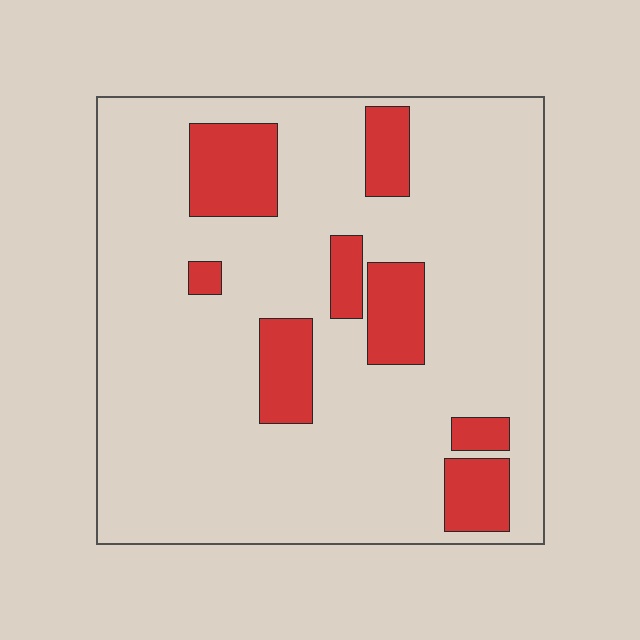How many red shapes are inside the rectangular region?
8.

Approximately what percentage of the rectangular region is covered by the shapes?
Approximately 15%.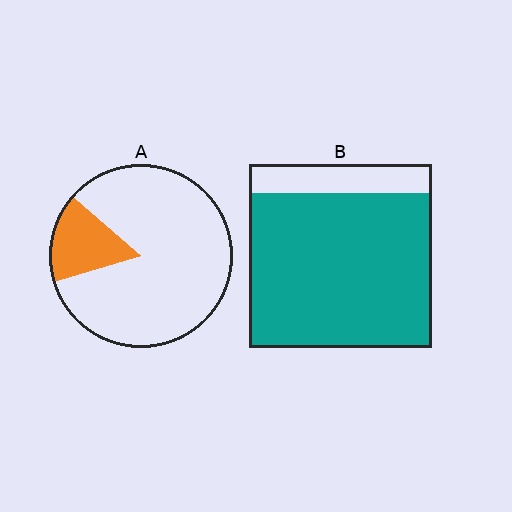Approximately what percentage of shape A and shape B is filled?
A is approximately 15% and B is approximately 85%.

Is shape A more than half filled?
No.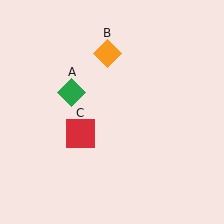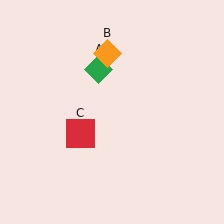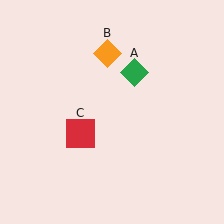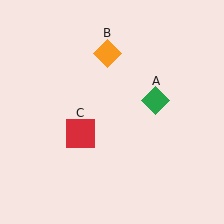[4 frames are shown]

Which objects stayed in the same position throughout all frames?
Orange diamond (object B) and red square (object C) remained stationary.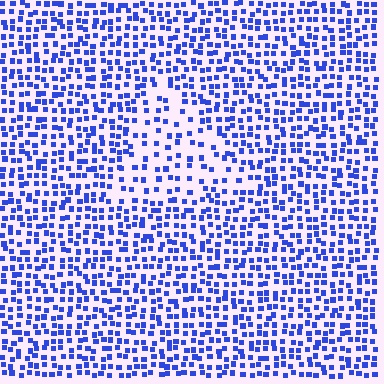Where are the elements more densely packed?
The elements are more densely packed outside the triangle boundary.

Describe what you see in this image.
The image contains small blue elements arranged at two different densities. A triangle-shaped region is visible where the elements are less densely packed than the surrounding area.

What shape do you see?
I see a triangle.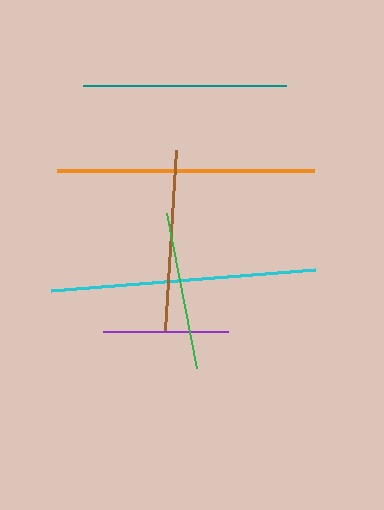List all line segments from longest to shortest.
From longest to shortest: cyan, orange, teal, brown, green, purple.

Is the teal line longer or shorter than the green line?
The teal line is longer than the green line.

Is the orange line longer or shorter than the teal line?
The orange line is longer than the teal line.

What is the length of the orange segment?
The orange segment is approximately 257 pixels long.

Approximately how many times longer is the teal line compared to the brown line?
The teal line is approximately 1.1 times the length of the brown line.